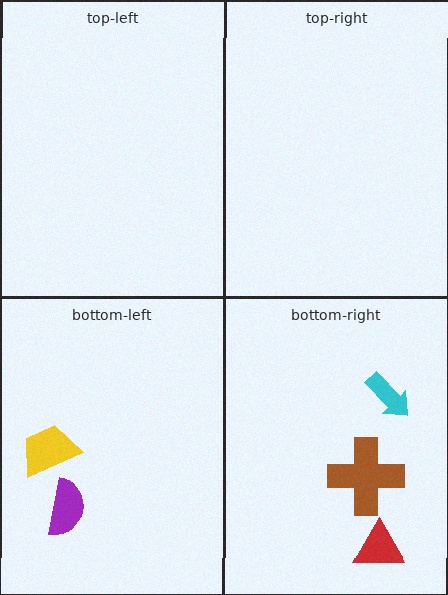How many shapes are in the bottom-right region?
3.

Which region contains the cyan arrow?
The bottom-right region.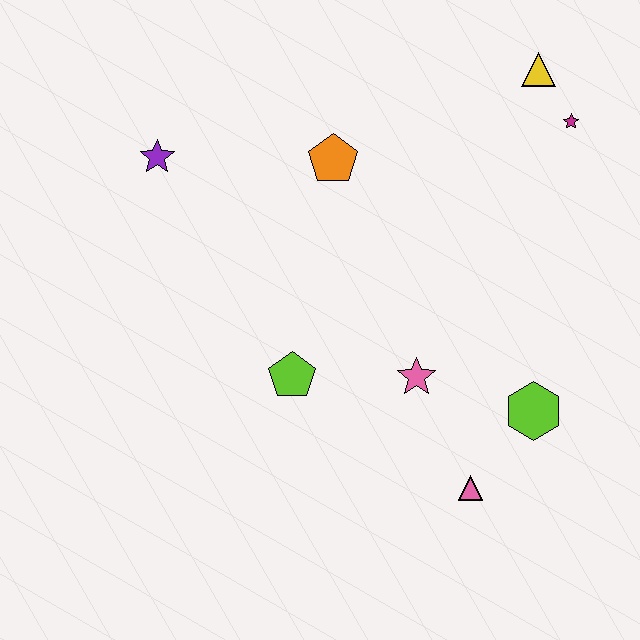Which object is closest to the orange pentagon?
The purple star is closest to the orange pentagon.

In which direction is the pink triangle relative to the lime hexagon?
The pink triangle is below the lime hexagon.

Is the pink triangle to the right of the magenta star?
No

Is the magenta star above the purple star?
Yes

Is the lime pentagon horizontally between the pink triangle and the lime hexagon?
No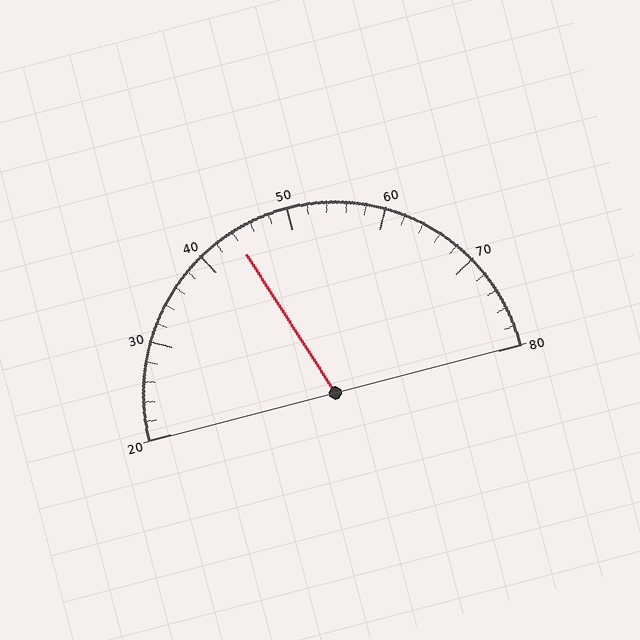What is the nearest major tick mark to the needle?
The nearest major tick mark is 40.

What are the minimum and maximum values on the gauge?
The gauge ranges from 20 to 80.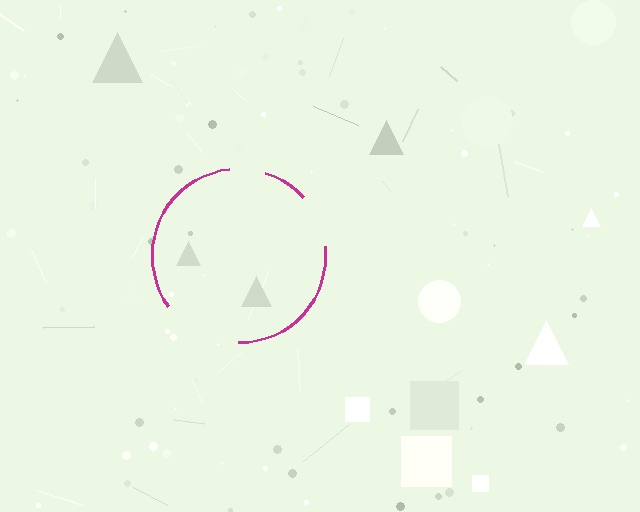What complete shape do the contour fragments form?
The contour fragments form a circle.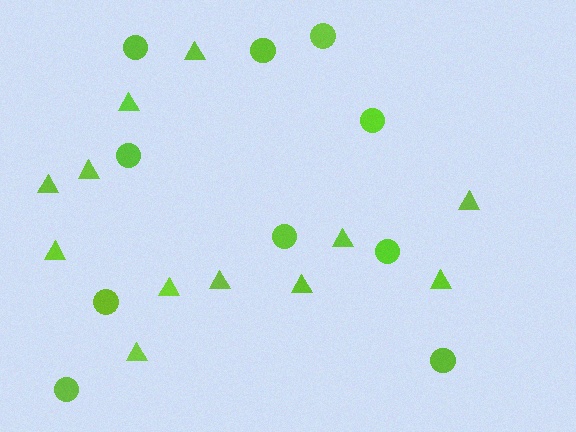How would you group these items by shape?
There are 2 groups: one group of circles (10) and one group of triangles (12).